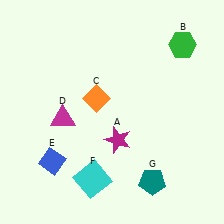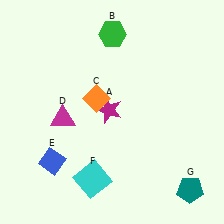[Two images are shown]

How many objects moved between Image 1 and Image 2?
3 objects moved between the two images.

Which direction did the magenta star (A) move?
The magenta star (A) moved up.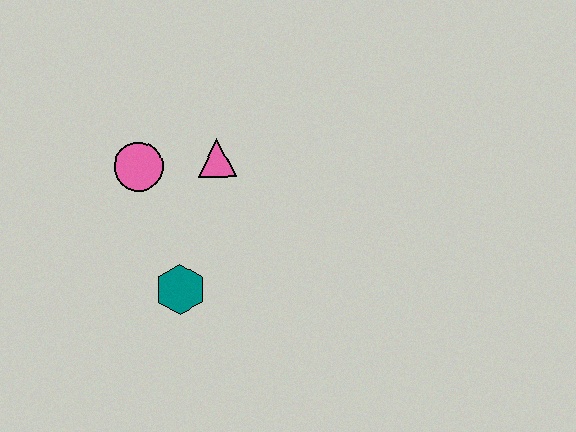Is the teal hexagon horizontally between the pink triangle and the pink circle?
Yes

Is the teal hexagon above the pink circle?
No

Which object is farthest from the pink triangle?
The teal hexagon is farthest from the pink triangle.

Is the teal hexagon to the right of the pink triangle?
No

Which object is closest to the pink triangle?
The pink circle is closest to the pink triangle.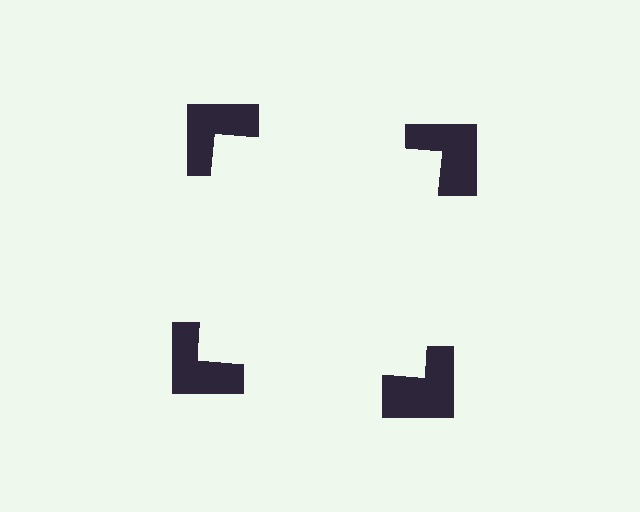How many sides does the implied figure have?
4 sides.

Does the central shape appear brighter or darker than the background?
It typically appears slightly brighter than the background, even though no actual brightness change is drawn.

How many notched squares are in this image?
There are 4 — one at each vertex of the illusory square.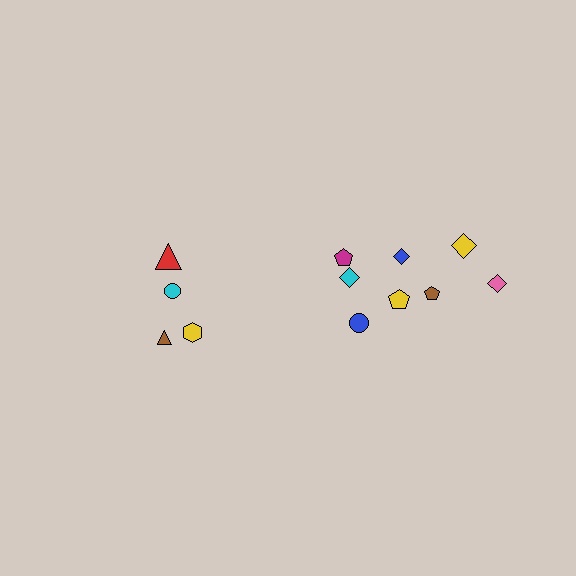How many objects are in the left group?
There are 4 objects.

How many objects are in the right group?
There are 8 objects.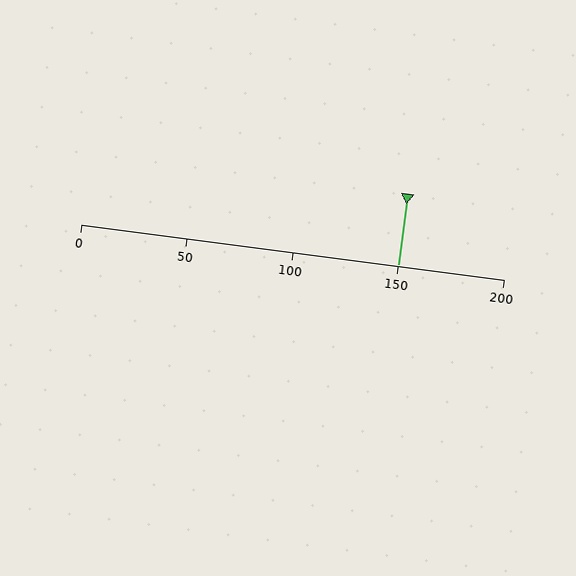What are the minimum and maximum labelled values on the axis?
The axis runs from 0 to 200.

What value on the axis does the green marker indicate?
The marker indicates approximately 150.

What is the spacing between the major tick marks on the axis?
The major ticks are spaced 50 apart.